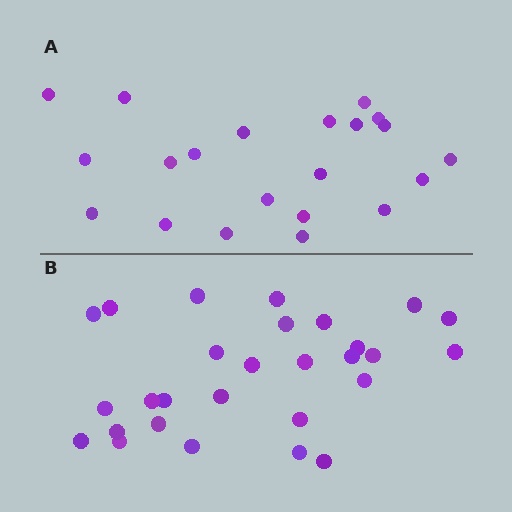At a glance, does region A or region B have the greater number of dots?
Region B (the bottom region) has more dots.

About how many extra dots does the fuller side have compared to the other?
Region B has roughly 8 or so more dots than region A.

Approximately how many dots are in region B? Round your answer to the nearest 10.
About 30 dots. (The exact count is 28, which rounds to 30.)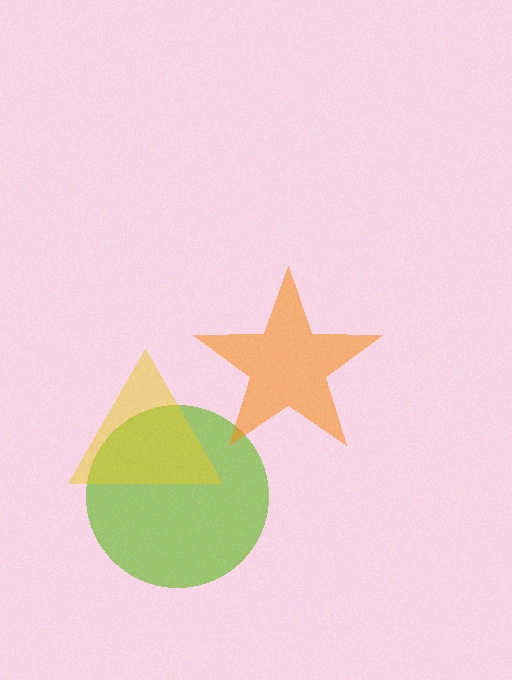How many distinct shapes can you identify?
There are 3 distinct shapes: a lime circle, a yellow triangle, an orange star.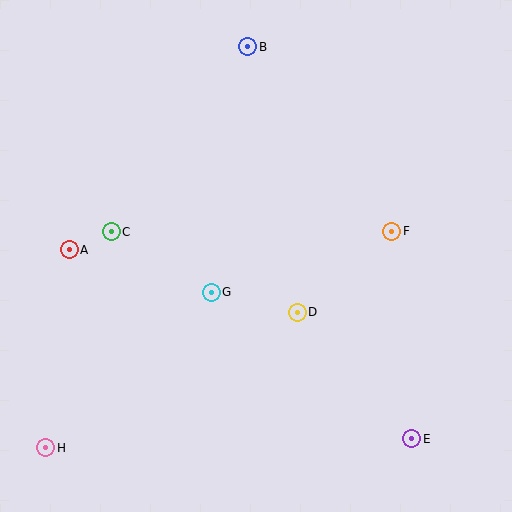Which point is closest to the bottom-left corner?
Point H is closest to the bottom-left corner.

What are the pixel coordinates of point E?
Point E is at (412, 439).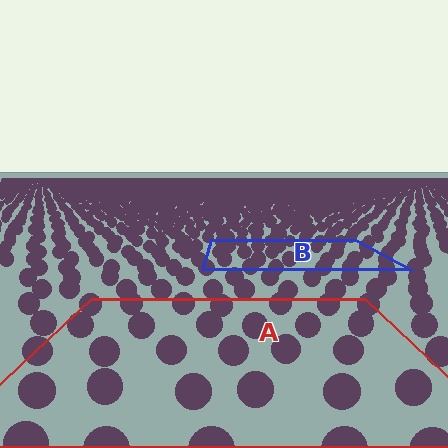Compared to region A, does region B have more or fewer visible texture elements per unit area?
Region B has more texture elements per unit area — they are packed more densely because it is farther away.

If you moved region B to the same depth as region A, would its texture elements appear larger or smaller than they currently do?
They would appear larger. At a closer depth, the same texture elements are projected at a bigger on-screen size.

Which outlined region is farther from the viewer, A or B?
Region B is farther from the viewer — the texture elements inside it appear smaller and more densely packed.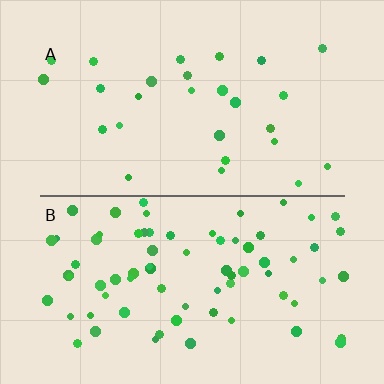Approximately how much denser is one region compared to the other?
Approximately 2.7× — region B over region A.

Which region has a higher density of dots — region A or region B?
B (the bottom).